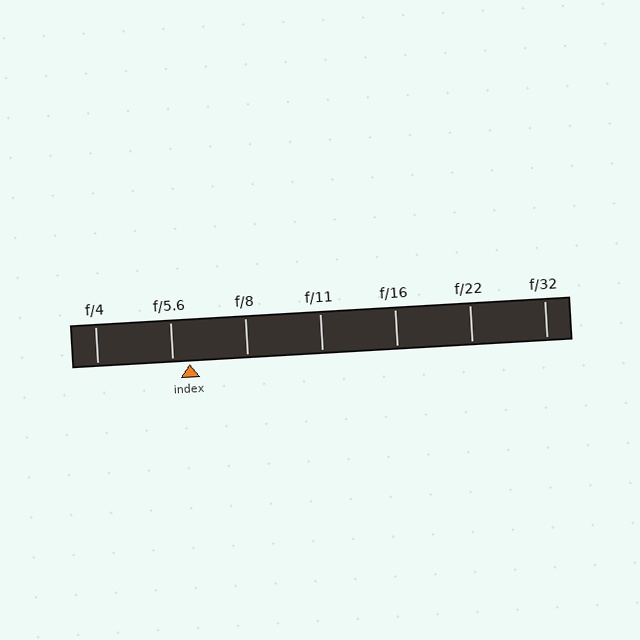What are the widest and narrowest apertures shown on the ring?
The widest aperture shown is f/4 and the narrowest is f/32.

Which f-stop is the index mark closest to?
The index mark is closest to f/5.6.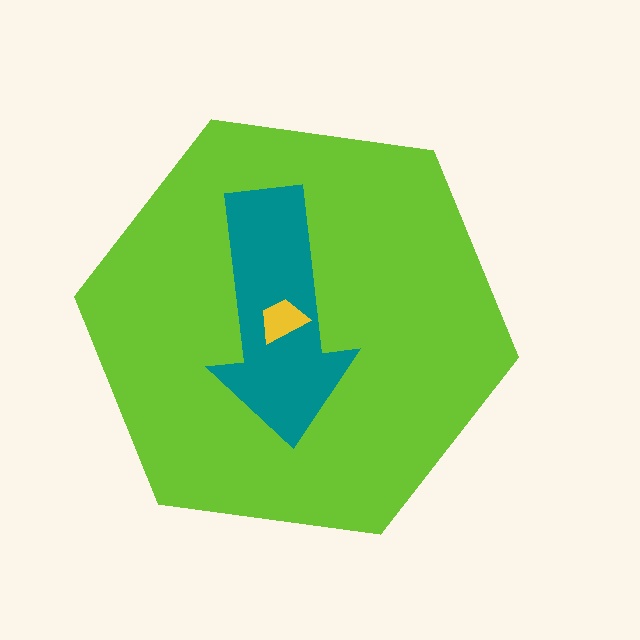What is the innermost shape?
The yellow trapezoid.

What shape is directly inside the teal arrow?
The yellow trapezoid.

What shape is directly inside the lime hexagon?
The teal arrow.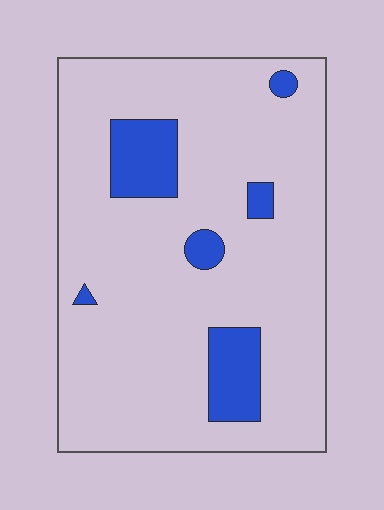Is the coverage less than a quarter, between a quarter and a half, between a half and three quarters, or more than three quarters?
Less than a quarter.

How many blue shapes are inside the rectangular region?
6.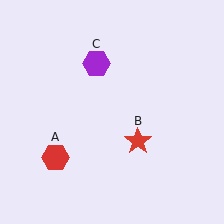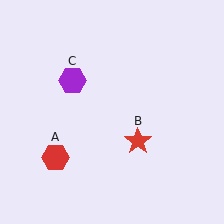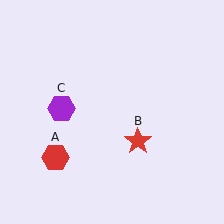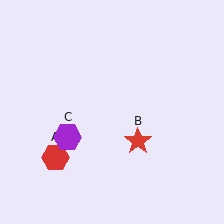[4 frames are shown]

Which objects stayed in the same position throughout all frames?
Red hexagon (object A) and red star (object B) remained stationary.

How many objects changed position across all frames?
1 object changed position: purple hexagon (object C).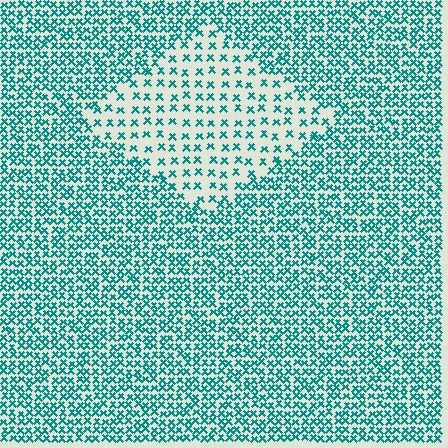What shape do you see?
I see a diamond.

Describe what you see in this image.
The image contains small teal elements arranged at two different densities. A diamond-shaped region is visible where the elements are less densely packed than the surrounding area.